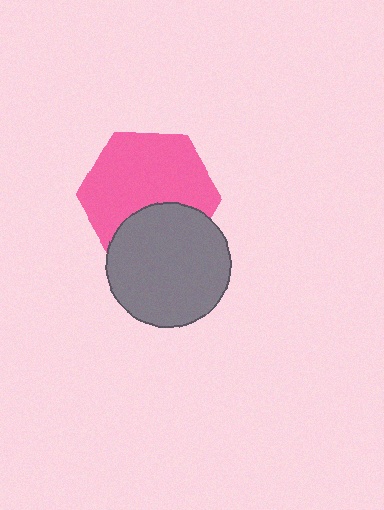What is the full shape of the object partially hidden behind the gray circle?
The partially hidden object is a pink hexagon.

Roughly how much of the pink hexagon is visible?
Most of it is visible (roughly 68%).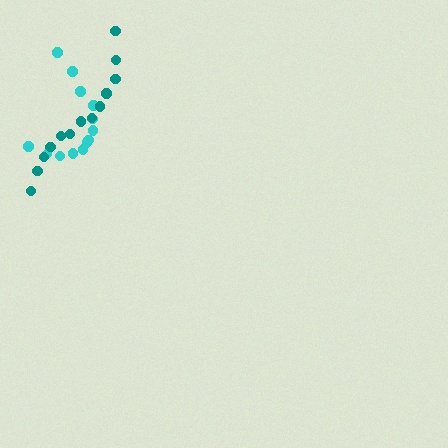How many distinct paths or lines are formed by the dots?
There are 2 distinct paths.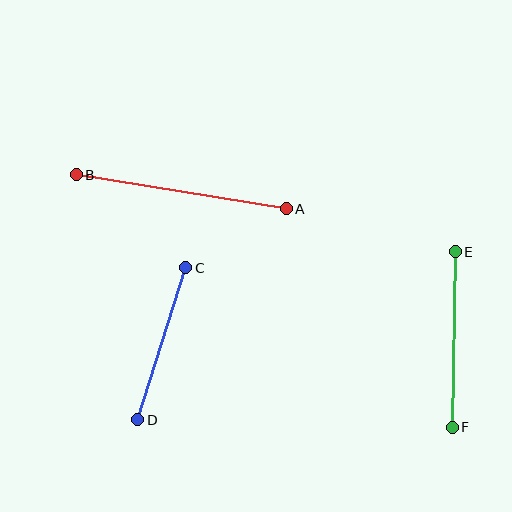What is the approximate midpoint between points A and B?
The midpoint is at approximately (181, 192) pixels.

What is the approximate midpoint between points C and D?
The midpoint is at approximately (162, 344) pixels.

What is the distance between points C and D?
The distance is approximately 159 pixels.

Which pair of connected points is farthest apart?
Points A and B are farthest apart.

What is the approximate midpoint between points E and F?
The midpoint is at approximately (454, 339) pixels.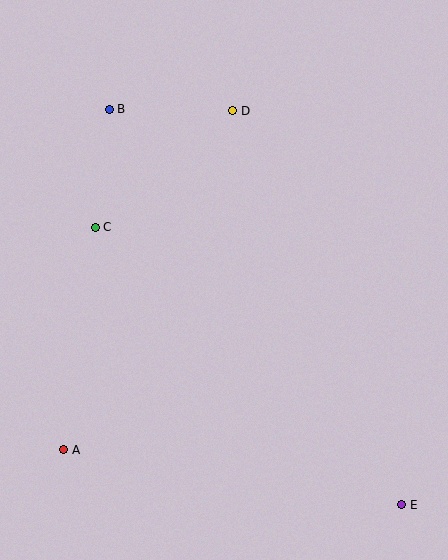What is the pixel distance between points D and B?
The distance between D and B is 123 pixels.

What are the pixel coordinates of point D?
Point D is at (233, 111).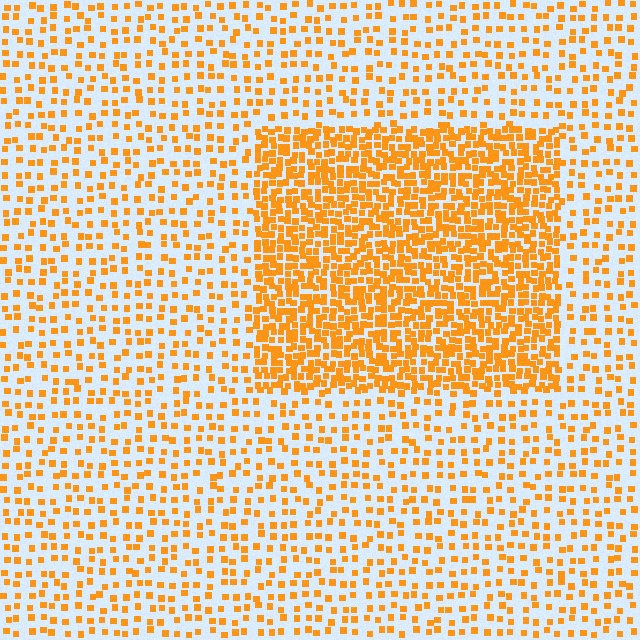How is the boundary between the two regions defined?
The boundary is defined by a change in element density (approximately 2.6x ratio). All elements are the same color, size, and shape.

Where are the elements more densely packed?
The elements are more densely packed inside the rectangle boundary.